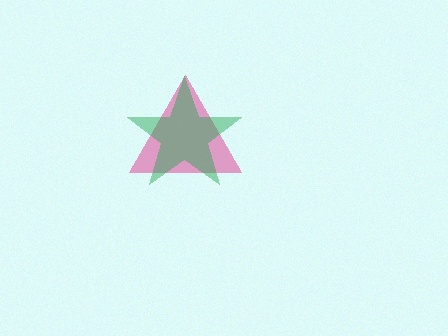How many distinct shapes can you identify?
There are 2 distinct shapes: a pink triangle, a green star.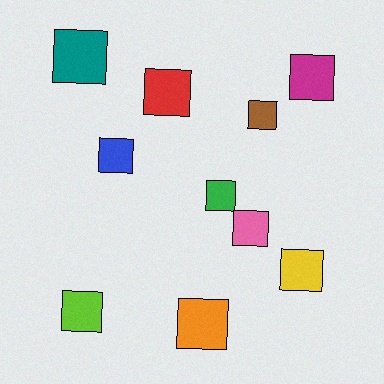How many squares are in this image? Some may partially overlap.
There are 10 squares.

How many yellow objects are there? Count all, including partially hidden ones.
There is 1 yellow object.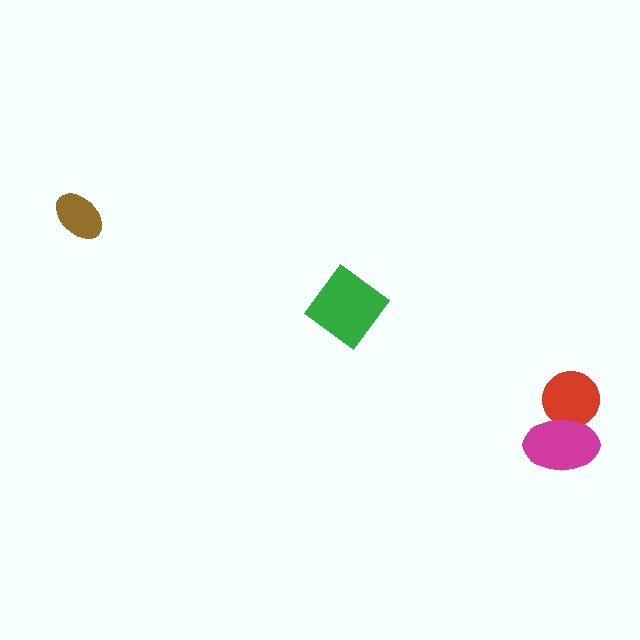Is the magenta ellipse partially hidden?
No, no other shape covers it.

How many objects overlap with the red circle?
1 object overlaps with the red circle.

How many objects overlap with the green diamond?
0 objects overlap with the green diamond.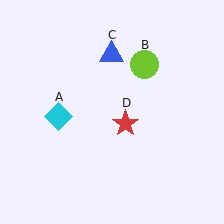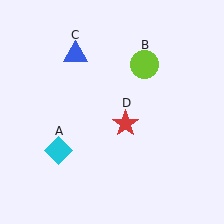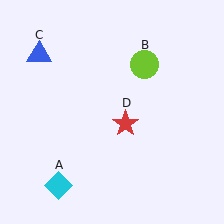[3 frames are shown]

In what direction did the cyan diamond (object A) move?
The cyan diamond (object A) moved down.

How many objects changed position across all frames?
2 objects changed position: cyan diamond (object A), blue triangle (object C).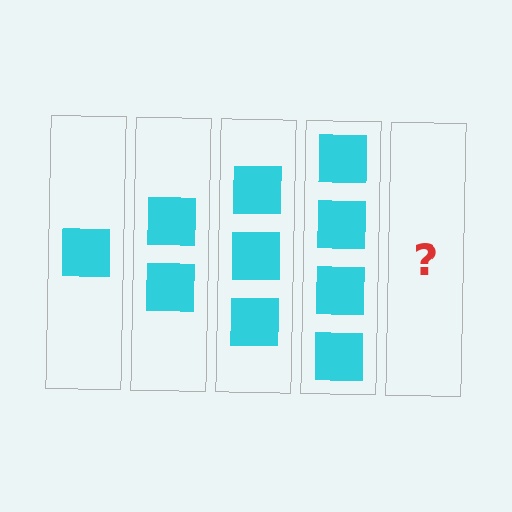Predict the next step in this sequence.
The next step is 5 squares.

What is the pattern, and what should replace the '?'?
The pattern is that each step adds one more square. The '?' should be 5 squares.